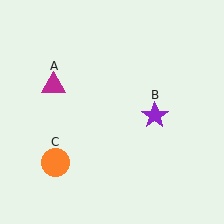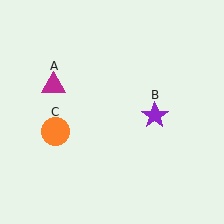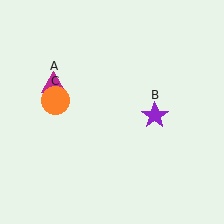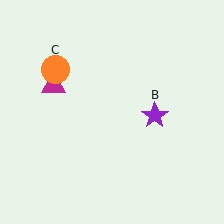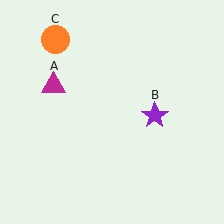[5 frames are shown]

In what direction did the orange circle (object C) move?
The orange circle (object C) moved up.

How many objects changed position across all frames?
1 object changed position: orange circle (object C).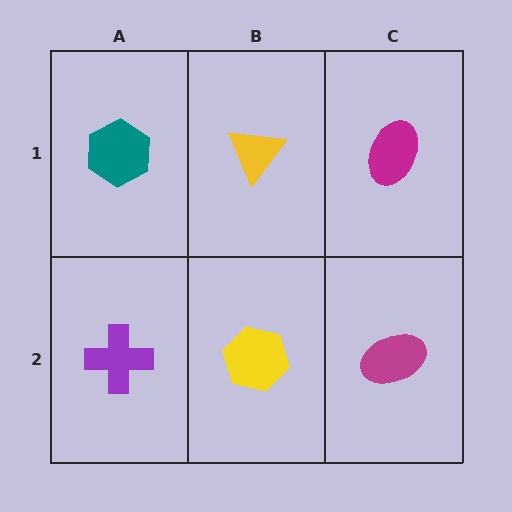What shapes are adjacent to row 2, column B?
A yellow triangle (row 1, column B), a purple cross (row 2, column A), a magenta ellipse (row 2, column C).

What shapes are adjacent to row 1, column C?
A magenta ellipse (row 2, column C), a yellow triangle (row 1, column B).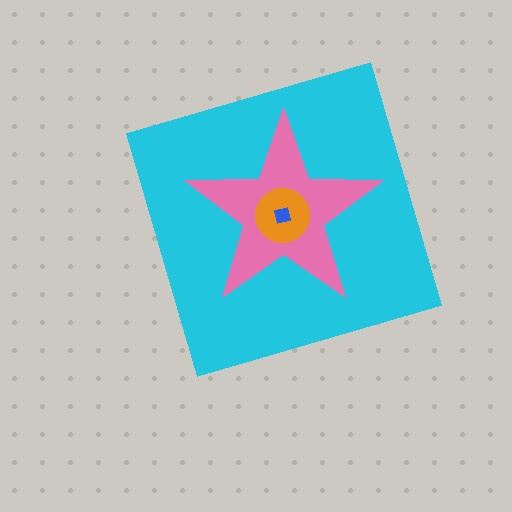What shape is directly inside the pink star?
The orange circle.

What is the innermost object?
The blue square.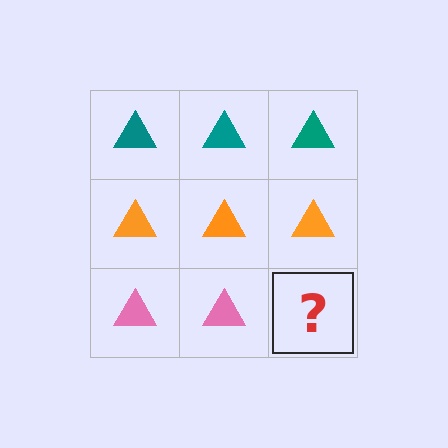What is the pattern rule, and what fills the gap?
The rule is that each row has a consistent color. The gap should be filled with a pink triangle.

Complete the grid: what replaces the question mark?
The question mark should be replaced with a pink triangle.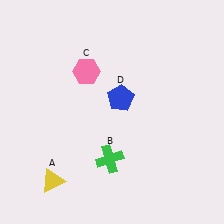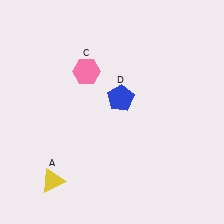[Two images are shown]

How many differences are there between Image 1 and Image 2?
There is 1 difference between the two images.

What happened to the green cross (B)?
The green cross (B) was removed in Image 2. It was in the bottom-left area of Image 1.